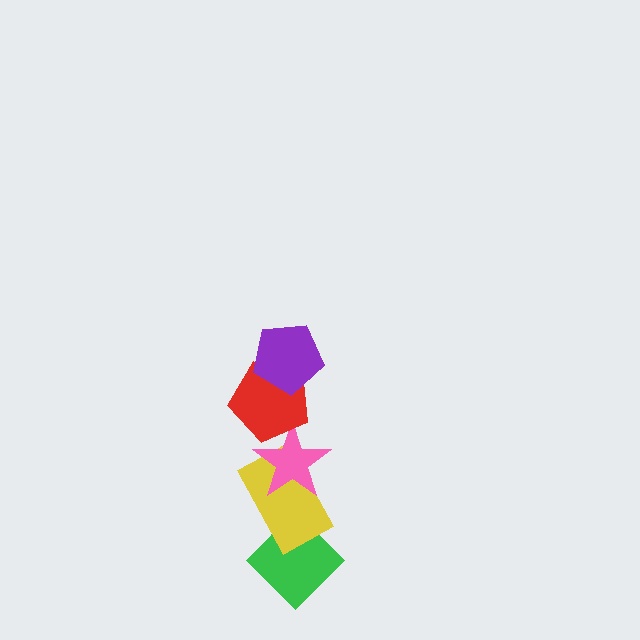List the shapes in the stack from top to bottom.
From top to bottom: the purple pentagon, the red pentagon, the pink star, the yellow rectangle, the green diamond.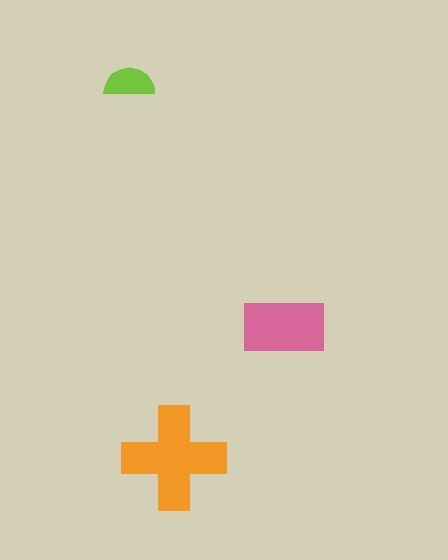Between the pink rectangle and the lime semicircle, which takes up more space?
The pink rectangle.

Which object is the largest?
The orange cross.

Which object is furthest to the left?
The lime semicircle is leftmost.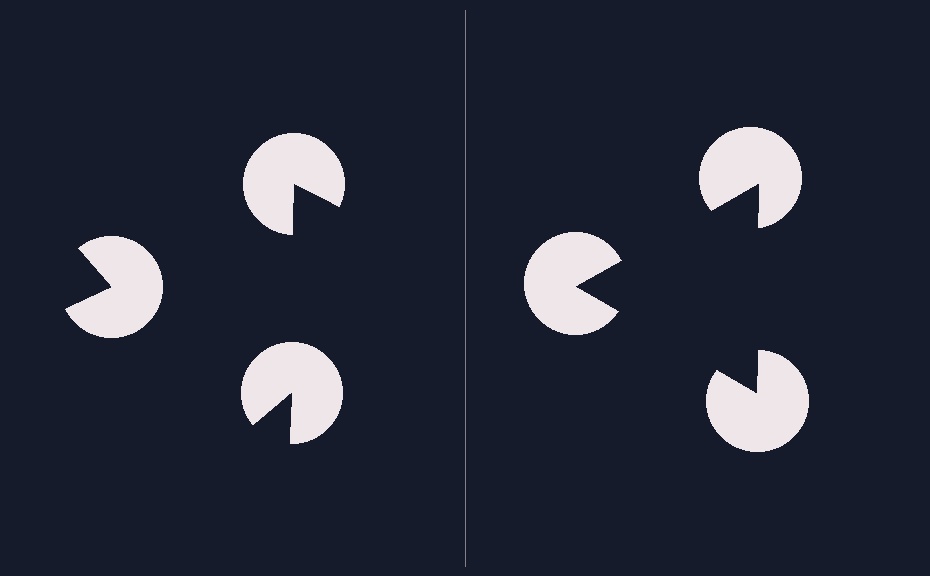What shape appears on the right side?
An illusory triangle.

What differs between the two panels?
The pac-man discs are positioned identically on both sides; only the wedge orientations differ. On the right they align to a triangle; on the left they are misaligned.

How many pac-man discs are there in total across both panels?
6 — 3 on each side.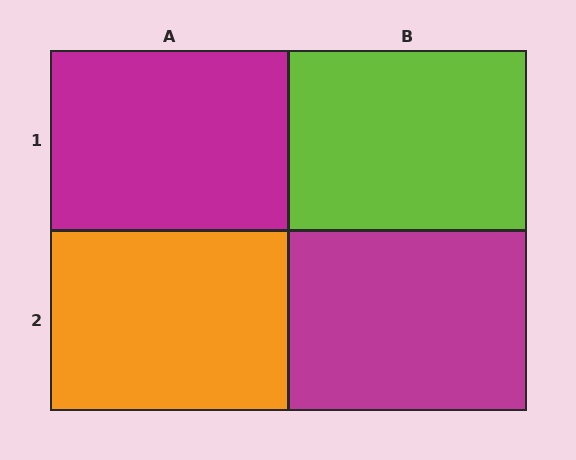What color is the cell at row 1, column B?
Lime.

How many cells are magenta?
2 cells are magenta.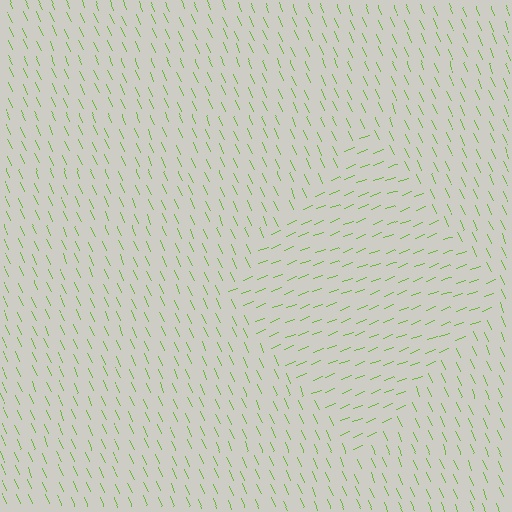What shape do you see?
I see a diamond.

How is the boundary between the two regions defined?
The boundary is defined purely by a change in line orientation (approximately 87 degrees difference). All lines are the same color and thickness.